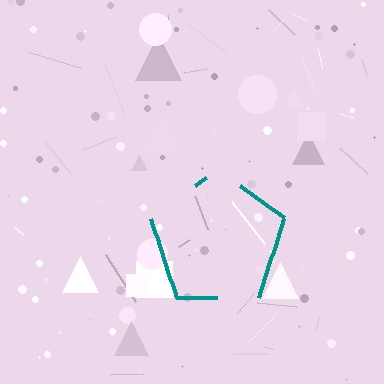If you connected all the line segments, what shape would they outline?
They would outline a pentagon.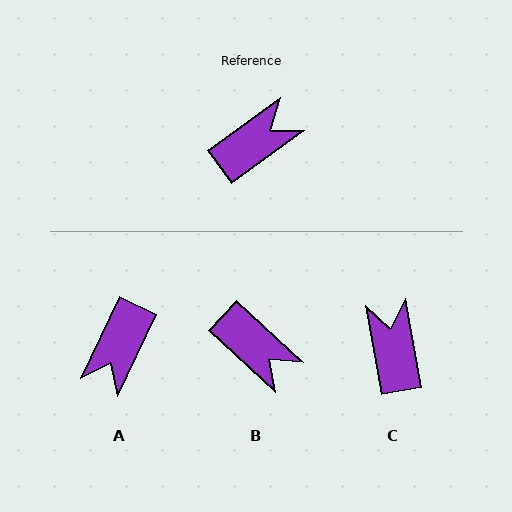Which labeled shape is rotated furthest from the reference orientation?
A, about 151 degrees away.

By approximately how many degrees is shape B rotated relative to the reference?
Approximately 79 degrees clockwise.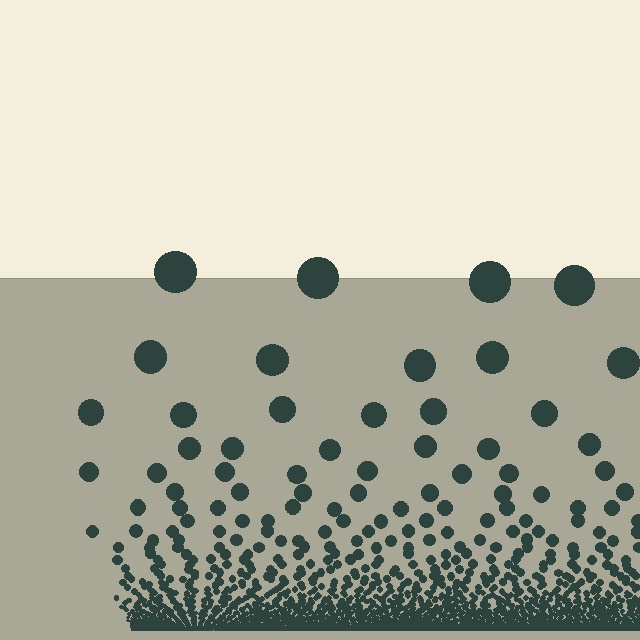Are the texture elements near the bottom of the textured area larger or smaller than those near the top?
Smaller. The gradient is inverted — elements near the bottom are smaller and denser.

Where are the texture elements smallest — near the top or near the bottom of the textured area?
Near the bottom.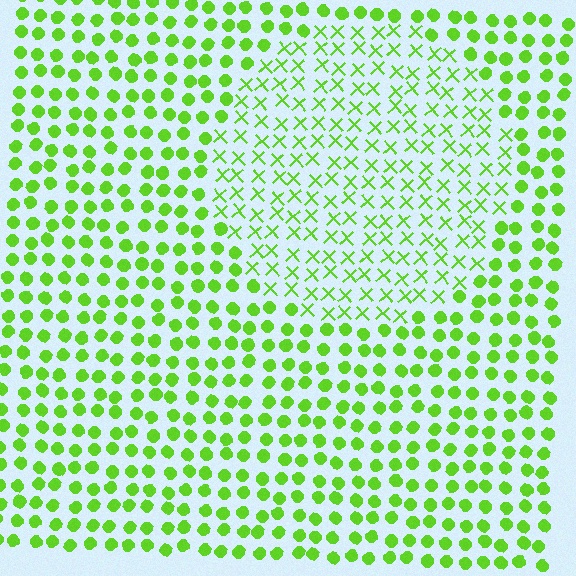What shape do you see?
I see a circle.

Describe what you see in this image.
The image is filled with small lime elements arranged in a uniform grid. A circle-shaped region contains X marks, while the surrounding area contains circles. The boundary is defined purely by the change in element shape.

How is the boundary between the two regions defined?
The boundary is defined by a change in element shape: X marks inside vs. circles outside. All elements share the same color and spacing.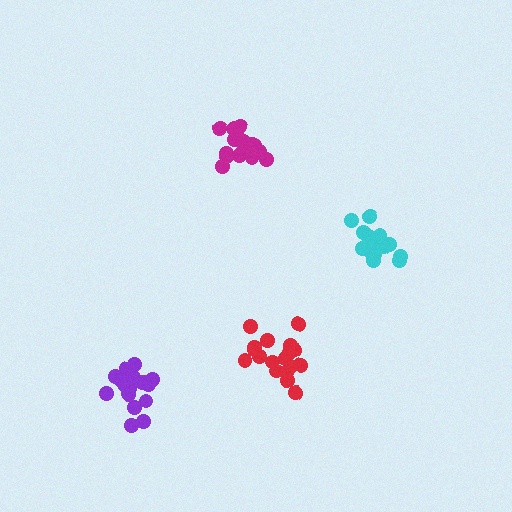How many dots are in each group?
Group 1: 19 dots, Group 2: 16 dots, Group 3: 17 dots, Group 4: 19 dots (71 total).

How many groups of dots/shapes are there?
There are 4 groups.